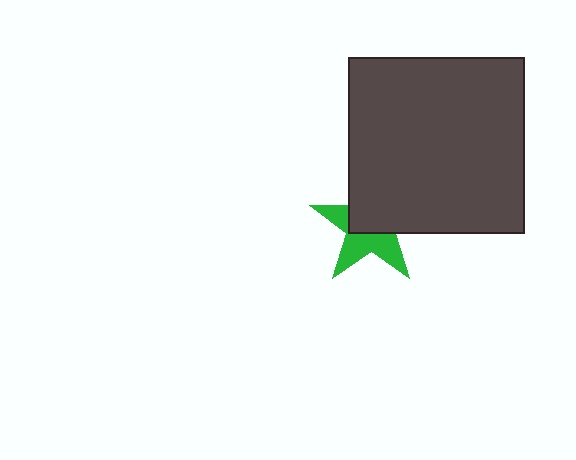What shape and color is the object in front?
The object in front is a dark gray square.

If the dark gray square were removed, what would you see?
You would see the complete green star.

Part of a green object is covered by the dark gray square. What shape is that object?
It is a star.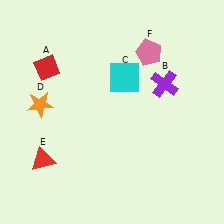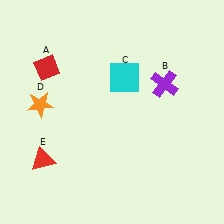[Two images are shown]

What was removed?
The pink pentagon (F) was removed in Image 2.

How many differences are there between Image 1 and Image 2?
There is 1 difference between the two images.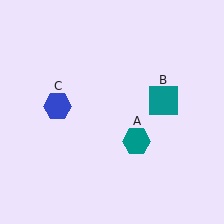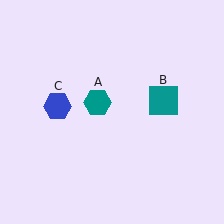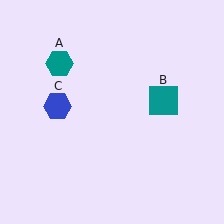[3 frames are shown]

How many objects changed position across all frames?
1 object changed position: teal hexagon (object A).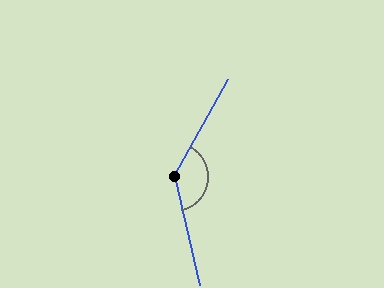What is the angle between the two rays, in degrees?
Approximately 138 degrees.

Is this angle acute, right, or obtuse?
It is obtuse.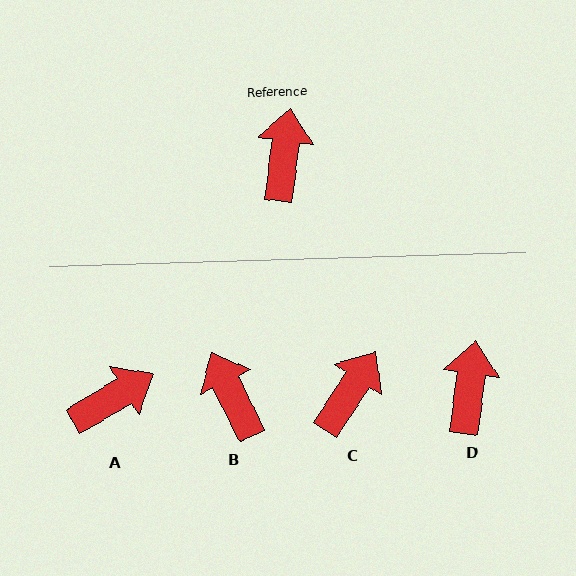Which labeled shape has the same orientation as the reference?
D.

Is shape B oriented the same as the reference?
No, it is off by about 33 degrees.